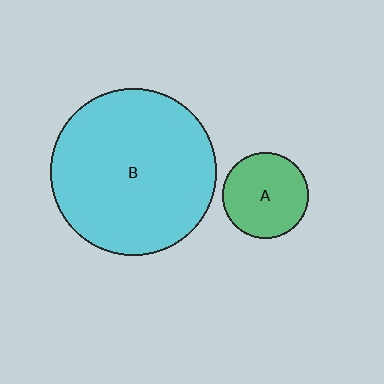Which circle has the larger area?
Circle B (cyan).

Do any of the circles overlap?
No, none of the circles overlap.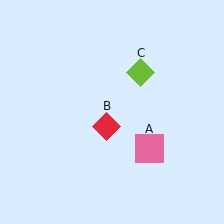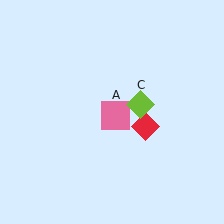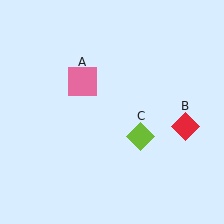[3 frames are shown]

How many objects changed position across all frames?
3 objects changed position: pink square (object A), red diamond (object B), lime diamond (object C).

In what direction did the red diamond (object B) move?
The red diamond (object B) moved right.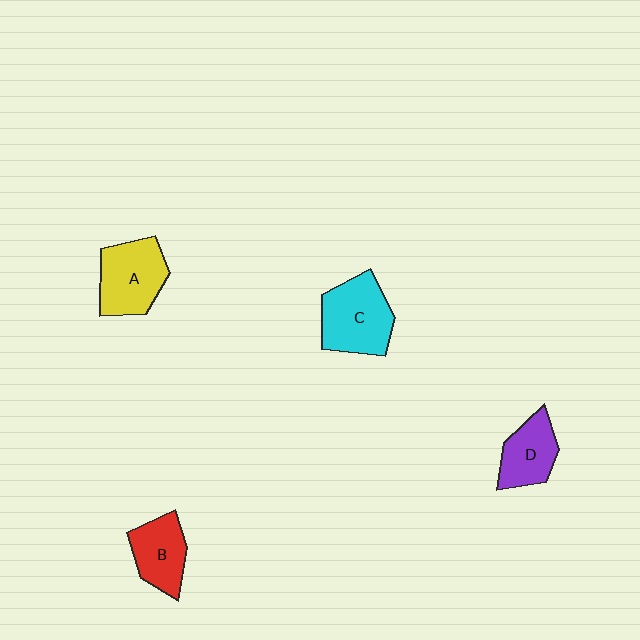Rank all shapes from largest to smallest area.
From largest to smallest: C (cyan), A (yellow), B (red), D (purple).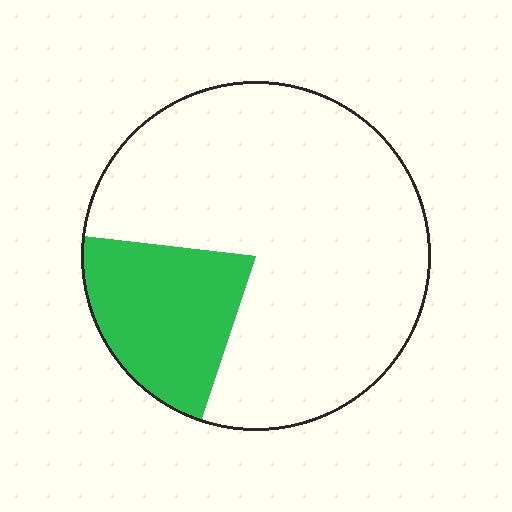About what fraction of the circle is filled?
About one fifth (1/5).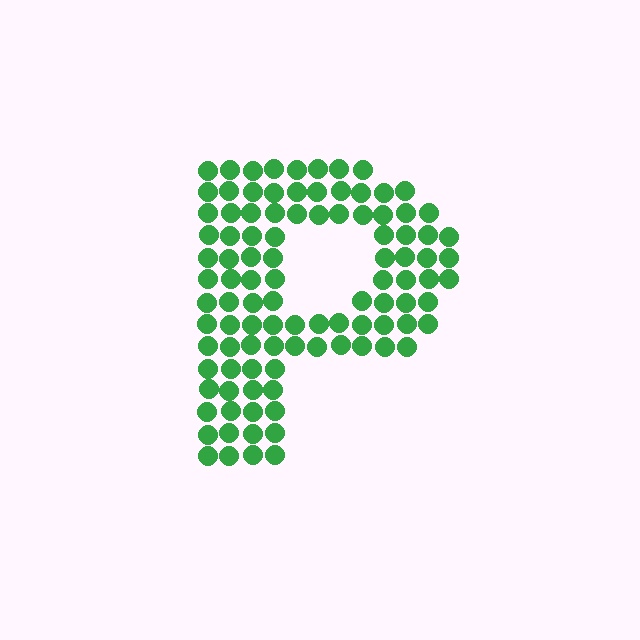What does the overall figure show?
The overall figure shows the letter P.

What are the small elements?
The small elements are circles.